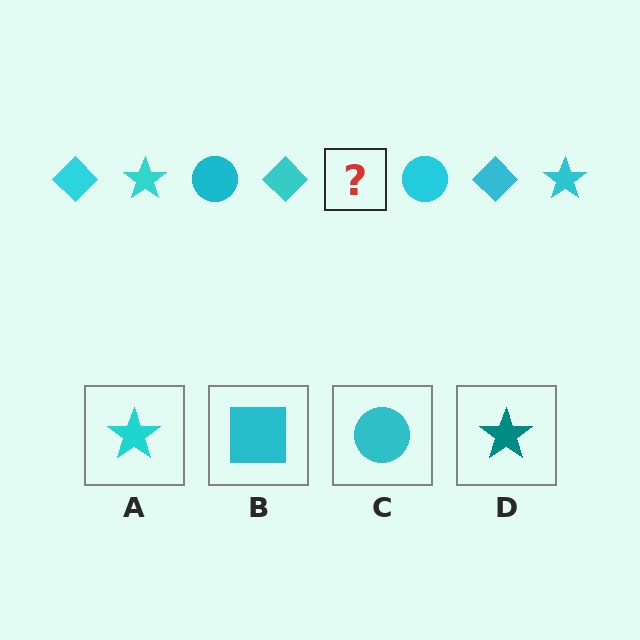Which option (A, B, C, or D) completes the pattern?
A.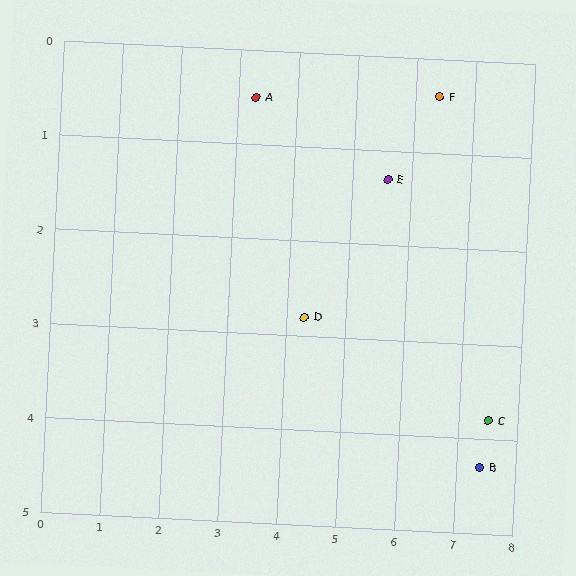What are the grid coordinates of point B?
Point B is at approximately (7.4, 4.3).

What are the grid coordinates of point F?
Point F is at approximately (6.4, 0.4).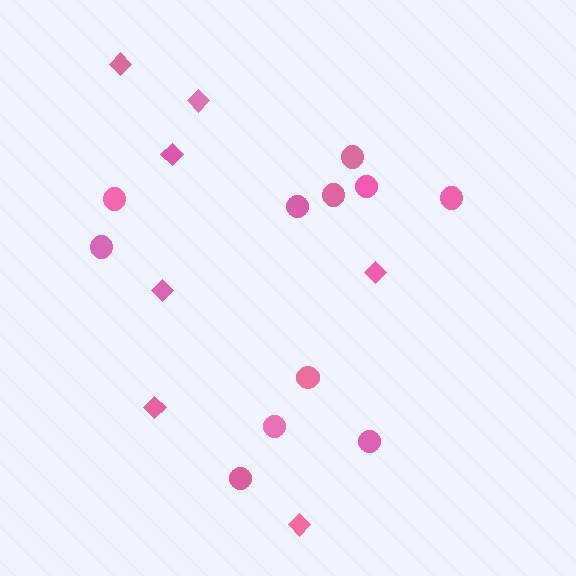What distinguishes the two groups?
There are 2 groups: one group of diamonds (7) and one group of circles (11).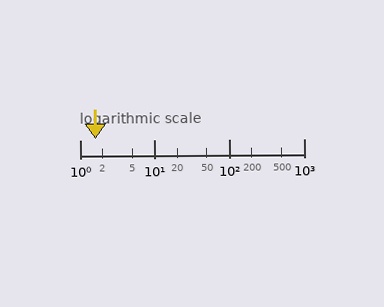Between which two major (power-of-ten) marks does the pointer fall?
The pointer is between 1 and 10.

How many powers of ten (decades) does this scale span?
The scale spans 3 decades, from 1 to 1000.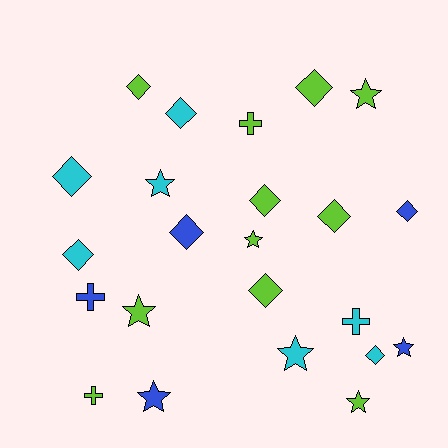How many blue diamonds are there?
There are 2 blue diamonds.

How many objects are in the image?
There are 23 objects.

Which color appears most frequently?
Lime, with 11 objects.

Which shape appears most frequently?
Diamond, with 11 objects.